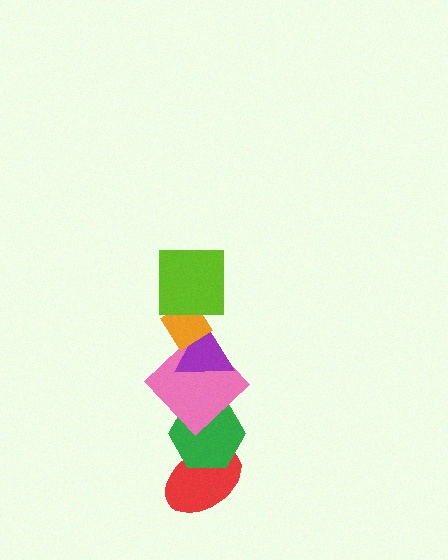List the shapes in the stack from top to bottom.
From top to bottom: the lime square, the orange diamond, the purple triangle, the pink diamond, the green hexagon, the red ellipse.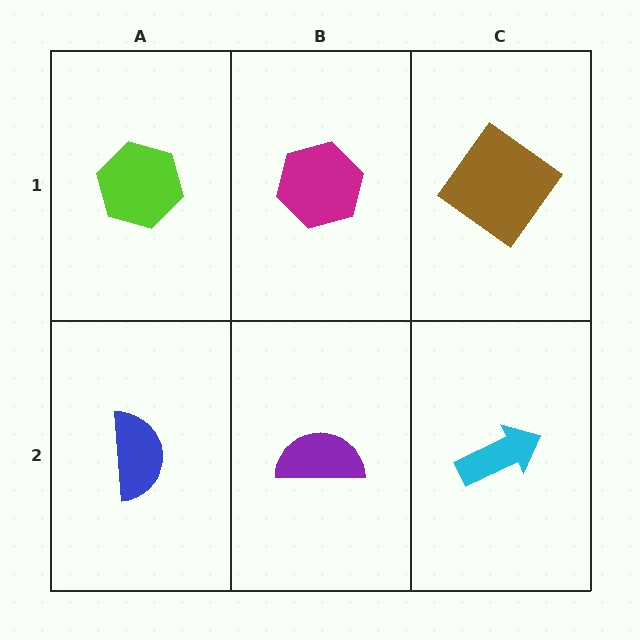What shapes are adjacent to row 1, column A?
A blue semicircle (row 2, column A), a magenta hexagon (row 1, column B).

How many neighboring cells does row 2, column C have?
2.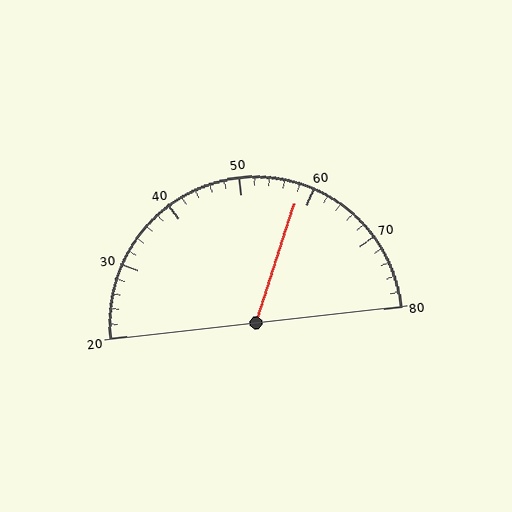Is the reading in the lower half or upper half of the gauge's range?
The reading is in the upper half of the range (20 to 80).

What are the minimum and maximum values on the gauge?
The gauge ranges from 20 to 80.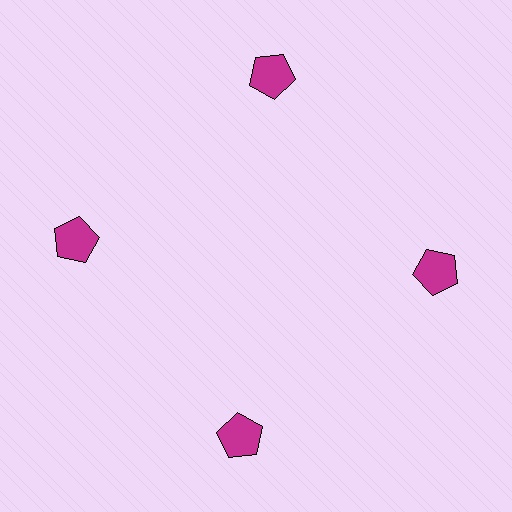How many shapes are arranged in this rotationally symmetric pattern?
There are 4 shapes, arranged in 4 groups of 1.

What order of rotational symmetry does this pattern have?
This pattern has 4-fold rotational symmetry.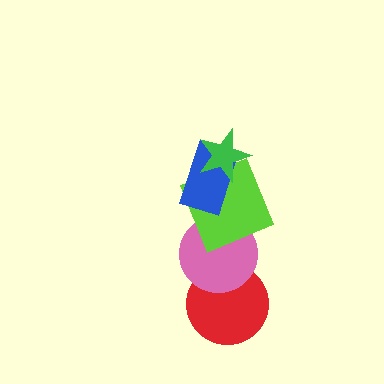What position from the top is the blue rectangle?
The blue rectangle is 2nd from the top.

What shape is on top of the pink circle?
The lime square is on top of the pink circle.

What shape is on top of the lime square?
The blue rectangle is on top of the lime square.